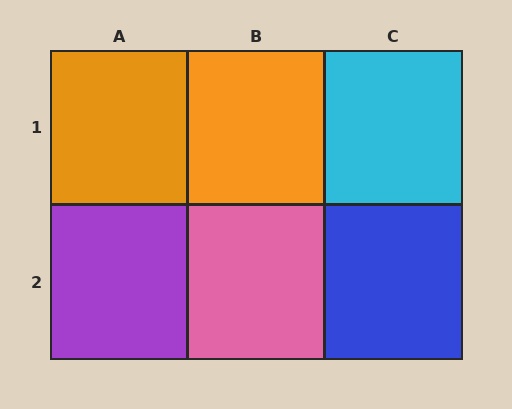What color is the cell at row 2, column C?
Blue.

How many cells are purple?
1 cell is purple.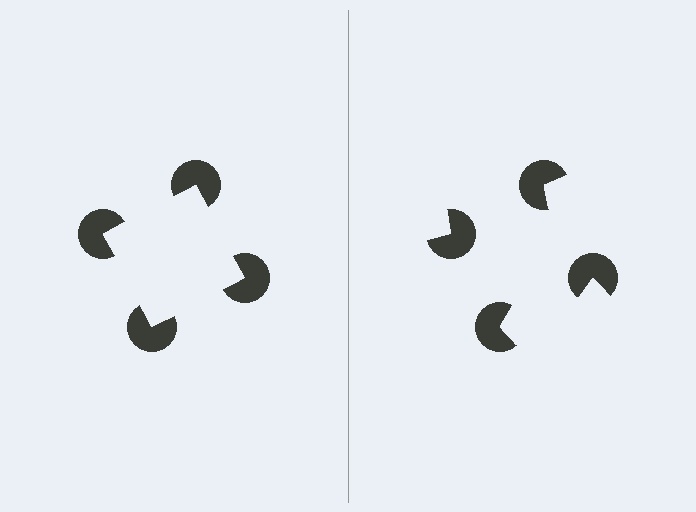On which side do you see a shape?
An illusory square appears on the left side. On the right side the wedge cuts are rotated, so no coherent shape forms.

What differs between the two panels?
The pac-man discs are positioned identically on both sides; only the wedge orientations differ. On the left they align to a square; on the right they are misaligned.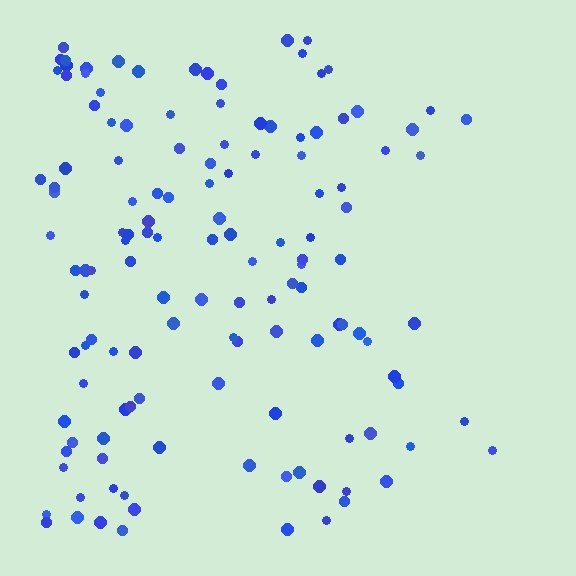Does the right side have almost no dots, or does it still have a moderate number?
Still a moderate number, just noticeably fewer than the left.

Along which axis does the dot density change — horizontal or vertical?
Horizontal.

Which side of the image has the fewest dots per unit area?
The right.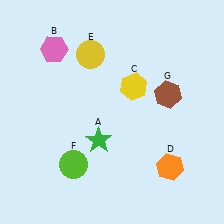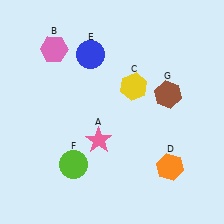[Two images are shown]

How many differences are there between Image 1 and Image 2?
There are 2 differences between the two images.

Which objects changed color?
A changed from green to pink. E changed from yellow to blue.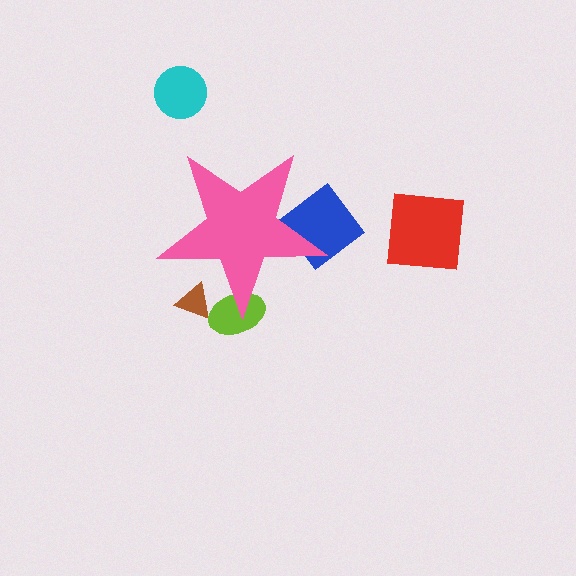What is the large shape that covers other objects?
A pink star.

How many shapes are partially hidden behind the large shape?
3 shapes are partially hidden.